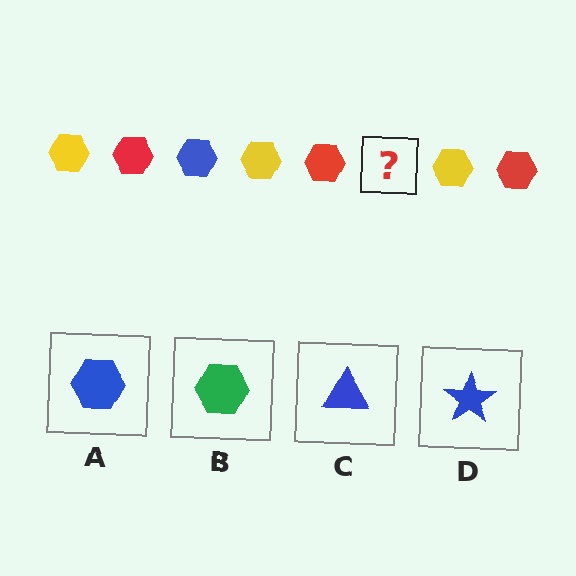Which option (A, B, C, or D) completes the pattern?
A.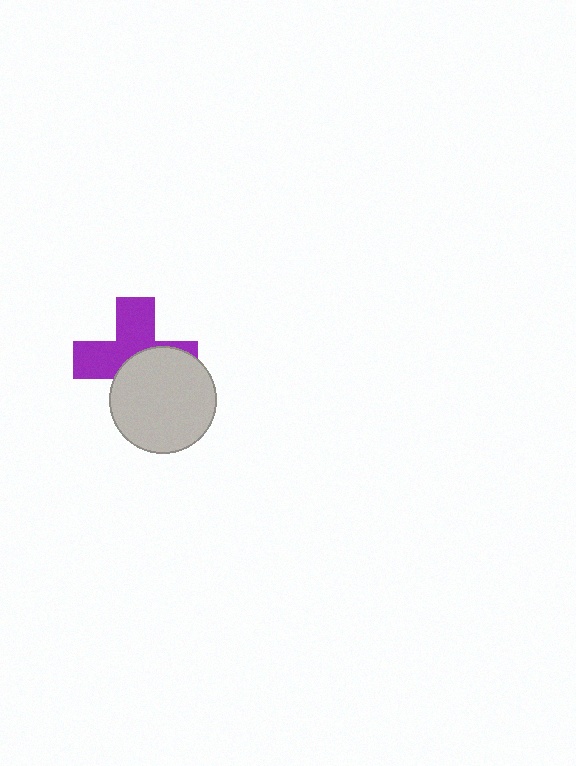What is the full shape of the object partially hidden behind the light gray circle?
The partially hidden object is a purple cross.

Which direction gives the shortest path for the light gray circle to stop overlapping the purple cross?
Moving toward the lower-right gives the shortest separation.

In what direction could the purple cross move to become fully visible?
The purple cross could move toward the upper-left. That would shift it out from behind the light gray circle entirely.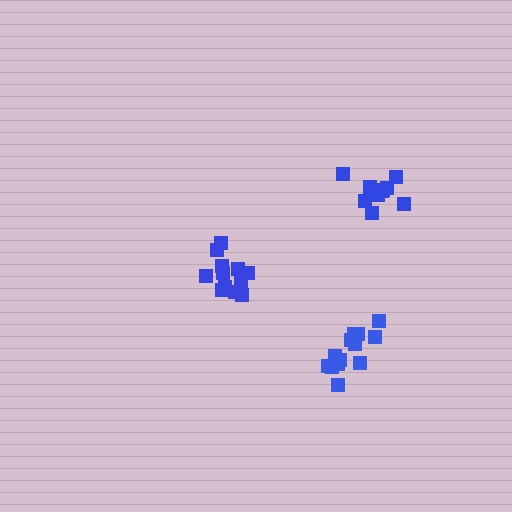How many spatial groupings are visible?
There are 3 spatial groupings.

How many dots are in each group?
Group 1: 13 dots, Group 2: 12 dots, Group 3: 13 dots (38 total).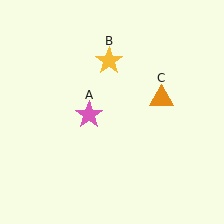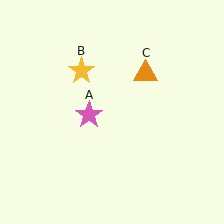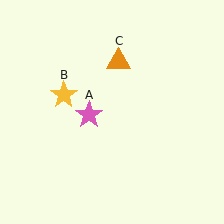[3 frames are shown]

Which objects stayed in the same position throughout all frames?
Pink star (object A) remained stationary.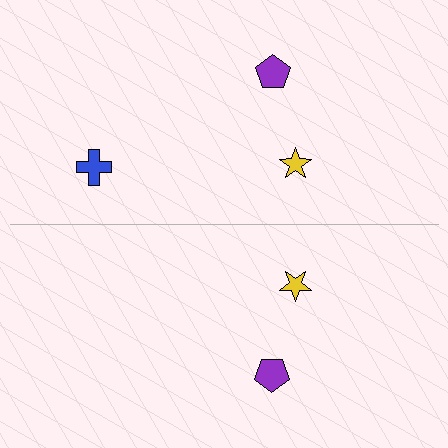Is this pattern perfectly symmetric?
No, the pattern is not perfectly symmetric. A blue cross is missing from the bottom side.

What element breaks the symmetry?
A blue cross is missing from the bottom side.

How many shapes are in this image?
There are 5 shapes in this image.